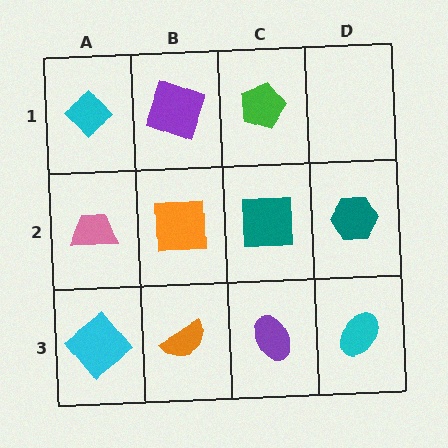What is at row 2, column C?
A teal square.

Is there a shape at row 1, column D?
No, that cell is empty.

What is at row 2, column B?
An orange square.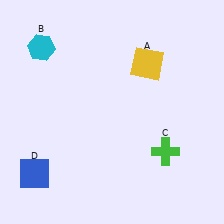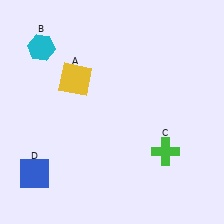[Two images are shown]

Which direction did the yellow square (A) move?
The yellow square (A) moved left.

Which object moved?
The yellow square (A) moved left.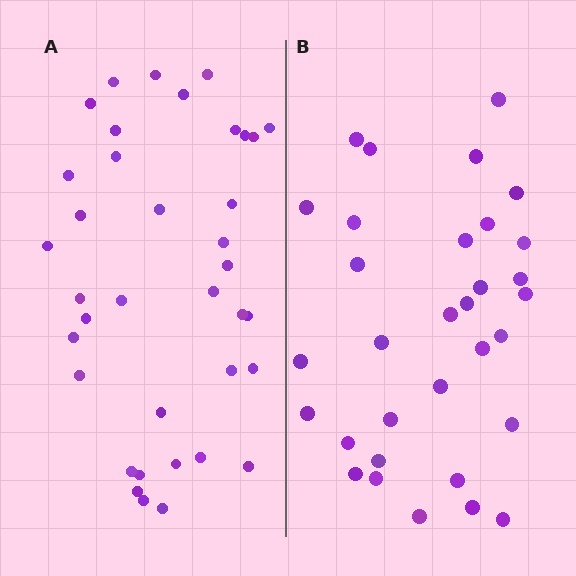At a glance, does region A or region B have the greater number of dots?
Region A (the left region) has more dots.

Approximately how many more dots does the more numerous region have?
Region A has about 5 more dots than region B.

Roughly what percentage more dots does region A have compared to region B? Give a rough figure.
About 15% more.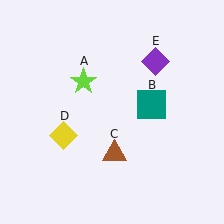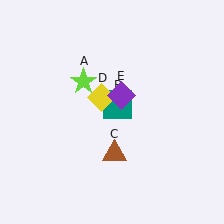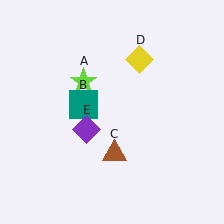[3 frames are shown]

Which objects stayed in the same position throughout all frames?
Lime star (object A) and brown triangle (object C) remained stationary.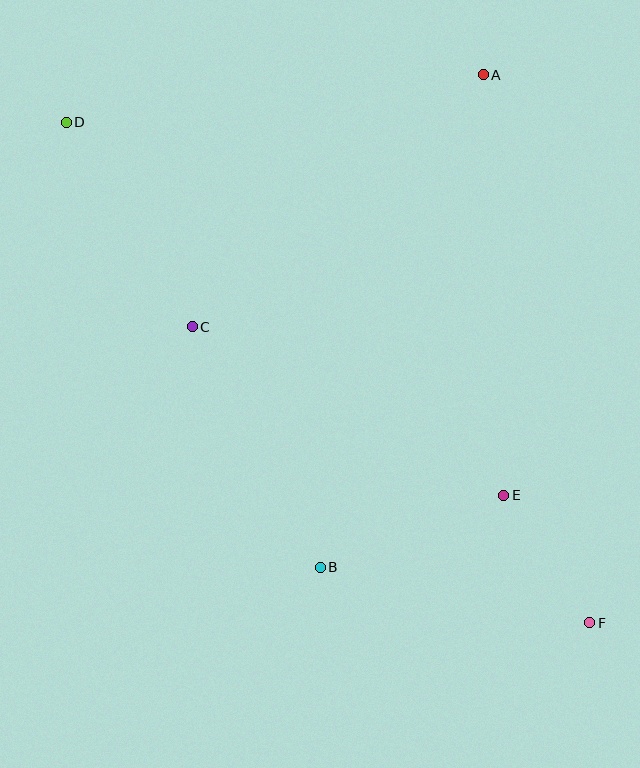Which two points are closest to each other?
Points E and F are closest to each other.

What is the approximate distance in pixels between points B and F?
The distance between B and F is approximately 275 pixels.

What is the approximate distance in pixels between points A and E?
The distance between A and E is approximately 421 pixels.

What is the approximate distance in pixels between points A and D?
The distance between A and D is approximately 420 pixels.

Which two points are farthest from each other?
Points D and F are farthest from each other.